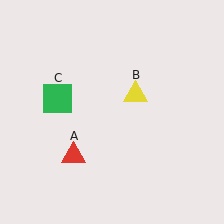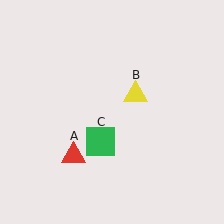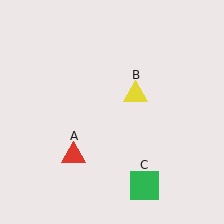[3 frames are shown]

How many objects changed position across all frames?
1 object changed position: green square (object C).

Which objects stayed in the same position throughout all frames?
Red triangle (object A) and yellow triangle (object B) remained stationary.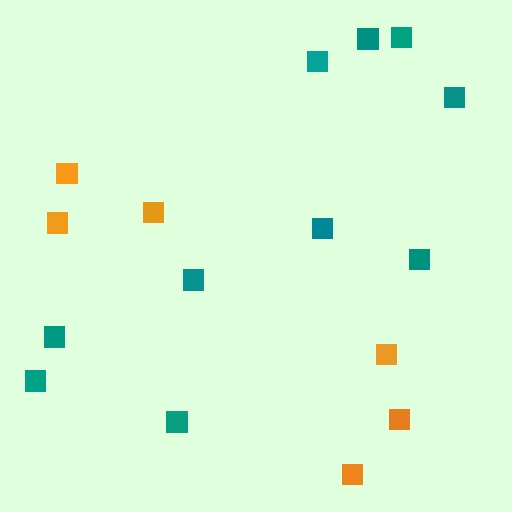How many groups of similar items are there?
There are 2 groups: one group of orange squares (6) and one group of teal squares (10).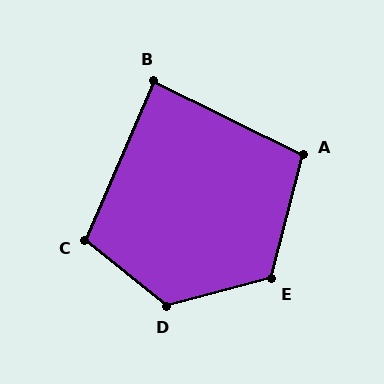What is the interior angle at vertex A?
Approximately 102 degrees (obtuse).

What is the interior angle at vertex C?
Approximately 106 degrees (obtuse).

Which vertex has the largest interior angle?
D, at approximately 126 degrees.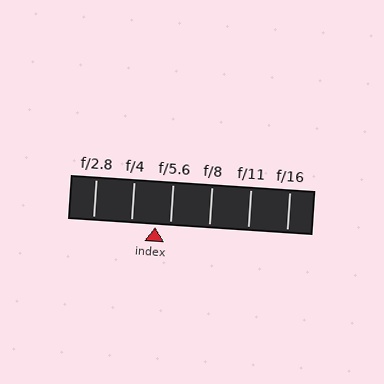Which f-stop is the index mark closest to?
The index mark is closest to f/5.6.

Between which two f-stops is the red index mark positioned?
The index mark is between f/4 and f/5.6.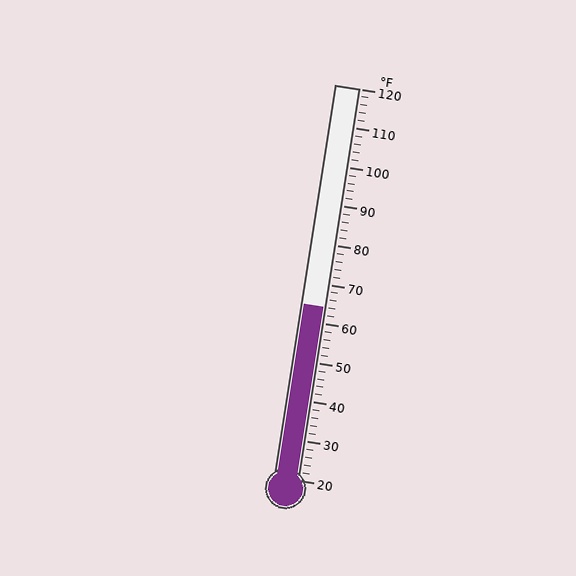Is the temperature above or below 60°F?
The temperature is above 60°F.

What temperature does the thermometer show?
The thermometer shows approximately 64°F.